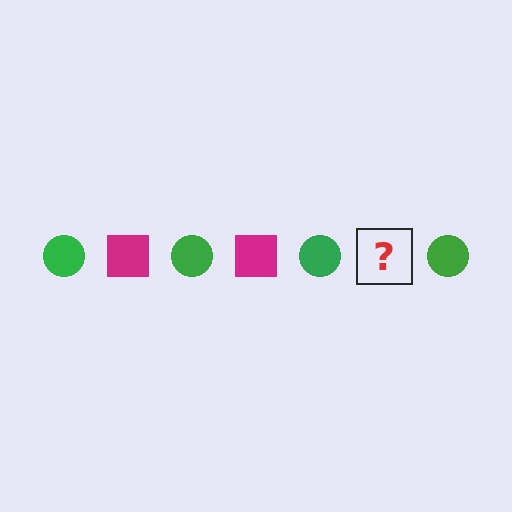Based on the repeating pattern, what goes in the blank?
The blank should be a magenta square.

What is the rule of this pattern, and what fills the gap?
The rule is that the pattern alternates between green circle and magenta square. The gap should be filled with a magenta square.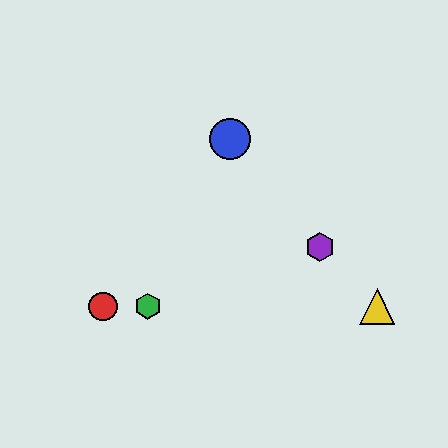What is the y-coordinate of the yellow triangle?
The yellow triangle is at y≈306.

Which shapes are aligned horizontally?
The red circle, the green hexagon, the yellow triangle are aligned horizontally.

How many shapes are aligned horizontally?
3 shapes (the red circle, the green hexagon, the yellow triangle) are aligned horizontally.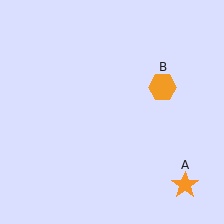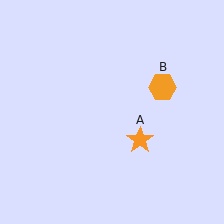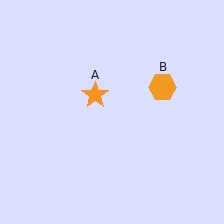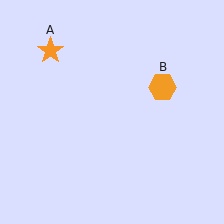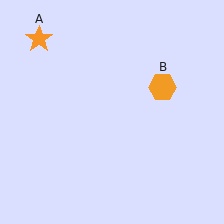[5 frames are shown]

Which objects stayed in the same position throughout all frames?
Orange hexagon (object B) remained stationary.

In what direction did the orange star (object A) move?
The orange star (object A) moved up and to the left.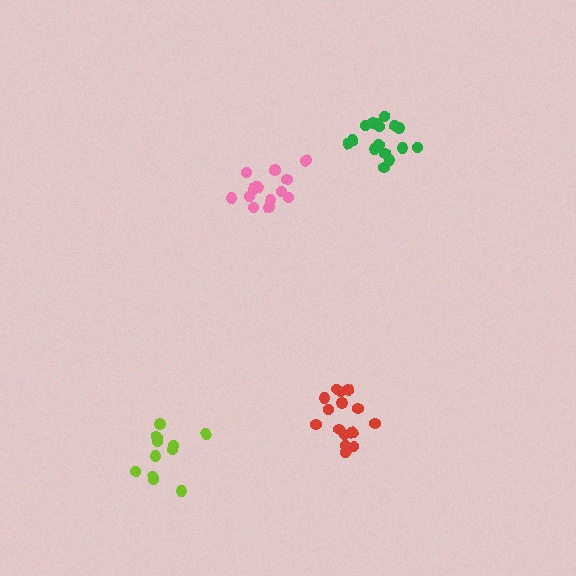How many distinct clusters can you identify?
There are 4 distinct clusters.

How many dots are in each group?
Group 1: 15 dots, Group 2: 16 dots, Group 3: 16 dots, Group 4: 11 dots (58 total).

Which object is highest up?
The green cluster is topmost.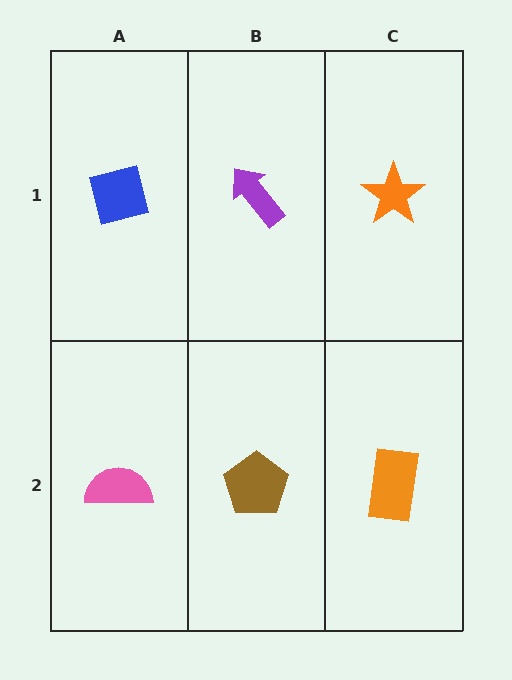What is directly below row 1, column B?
A brown pentagon.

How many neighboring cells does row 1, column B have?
3.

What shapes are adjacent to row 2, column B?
A purple arrow (row 1, column B), a pink semicircle (row 2, column A), an orange rectangle (row 2, column C).